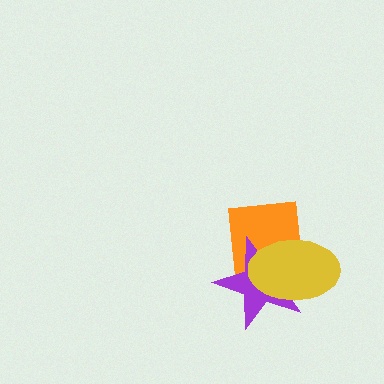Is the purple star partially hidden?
Yes, it is partially covered by another shape.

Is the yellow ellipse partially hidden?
No, no other shape covers it.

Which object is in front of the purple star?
The yellow ellipse is in front of the purple star.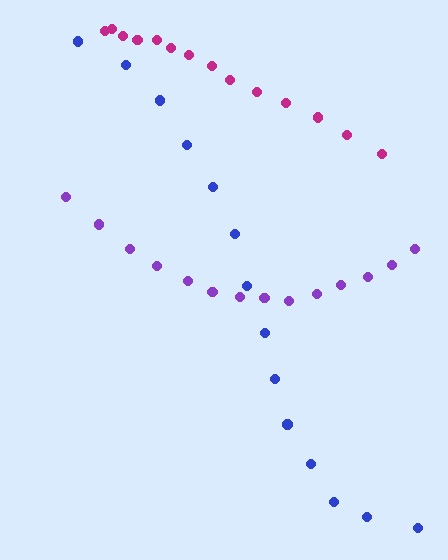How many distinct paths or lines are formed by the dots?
There are 3 distinct paths.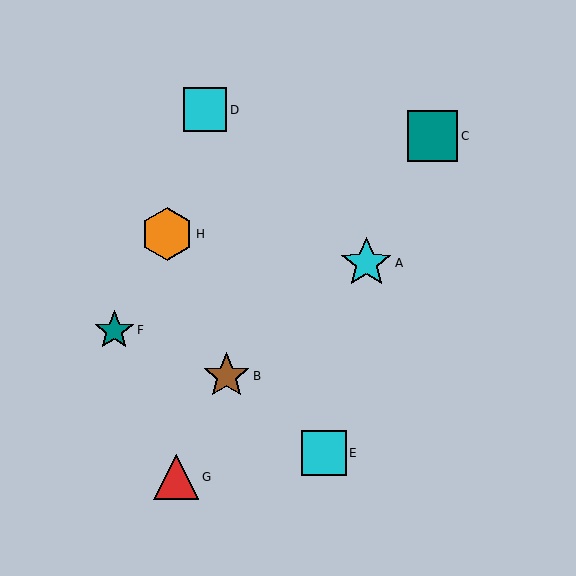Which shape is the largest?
The orange hexagon (labeled H) is the largest.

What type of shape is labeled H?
Shape H is an orange hexagon.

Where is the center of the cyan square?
The center of the cyan square is at (324, 453).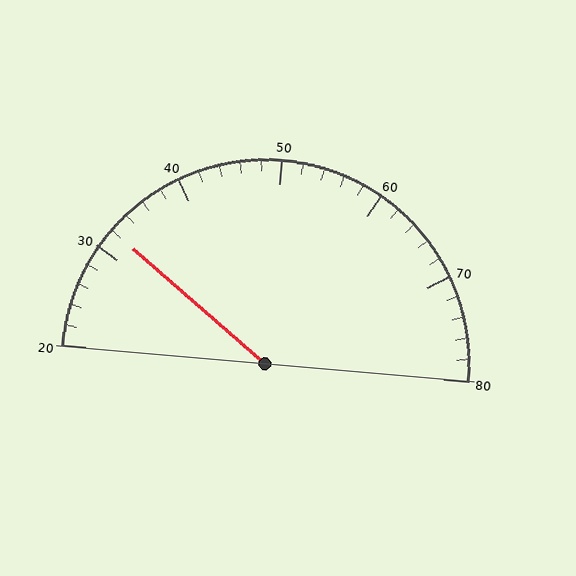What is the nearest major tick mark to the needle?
The nearest major tick mark is 30.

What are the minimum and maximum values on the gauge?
The gauge ranges from 20 to 80.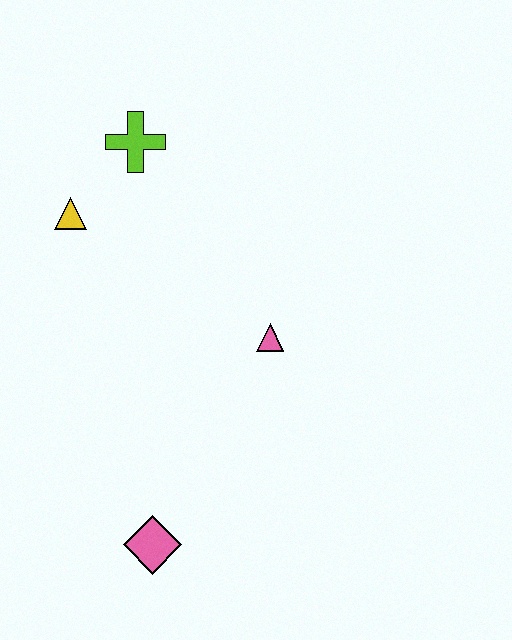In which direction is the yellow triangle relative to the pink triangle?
The yellow triangle is to the left of the pink triangle.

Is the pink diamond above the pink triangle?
No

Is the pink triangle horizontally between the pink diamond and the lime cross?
No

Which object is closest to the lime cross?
The yellow triangle is closest to the lime cross.